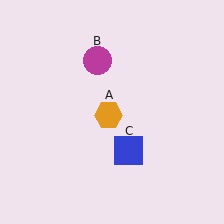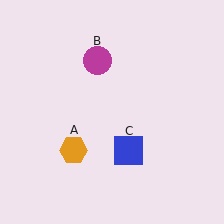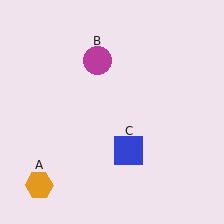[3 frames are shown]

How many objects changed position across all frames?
1 object changed position: orange hexagon (object A).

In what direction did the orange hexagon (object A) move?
The orange hexagon (object A) moved down and to the left.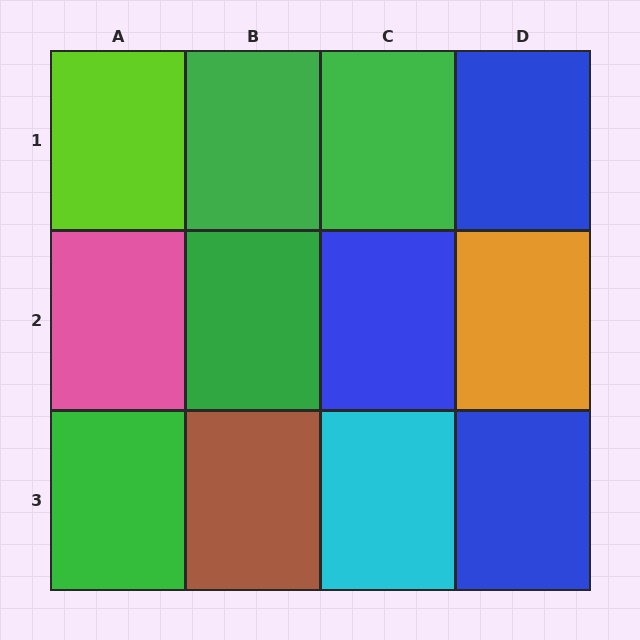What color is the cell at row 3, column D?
Blue.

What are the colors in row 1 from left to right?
Lime, green, green, blue.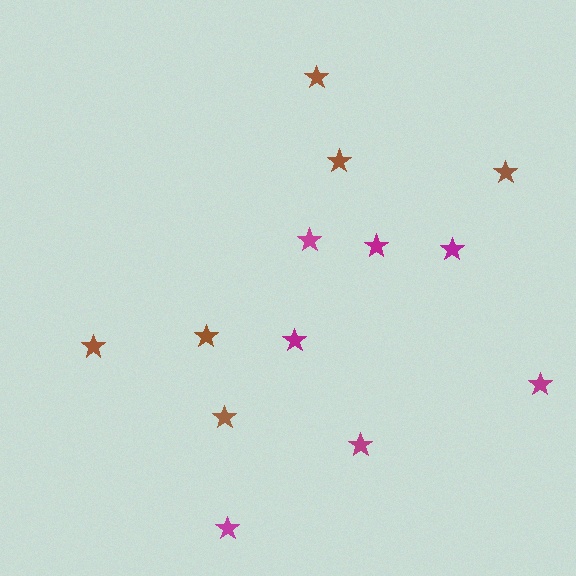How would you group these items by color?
There are 2 groups: one group of brown stars (6) and one group of magenta stars (7).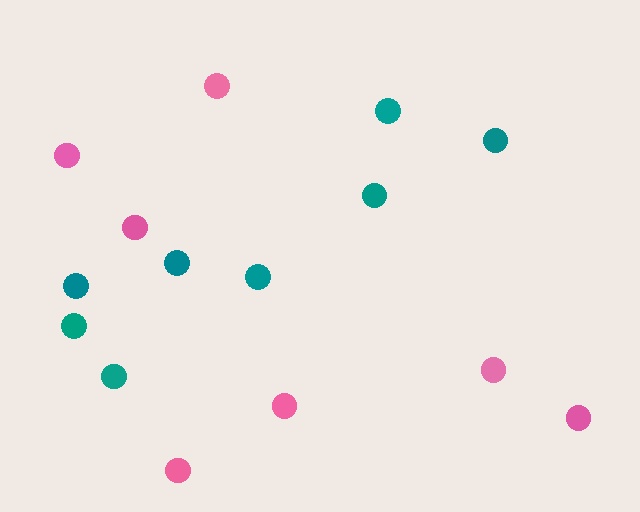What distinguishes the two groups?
There are 2 groups: one group of pink circles (7) and one group of teal circles (8).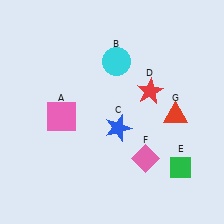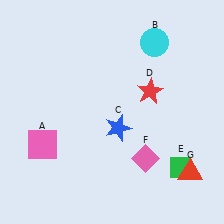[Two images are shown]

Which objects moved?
The objects that moved are: the pink square (A), the cyan circle (B), the red triangle (G).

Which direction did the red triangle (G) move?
The red triangle (G) moved down.